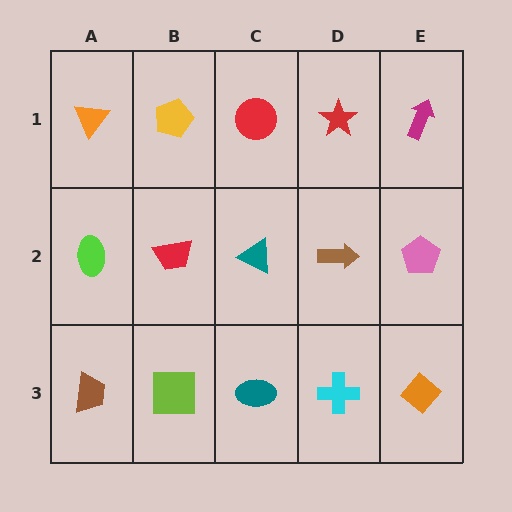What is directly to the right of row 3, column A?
A lime square.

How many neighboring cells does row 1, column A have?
2.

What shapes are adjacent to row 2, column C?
A red circle (row 1, column C), a teal ellipse (row 3, column C), a red trapezoid (row 2, column B), a brown arrow (row 2, column D).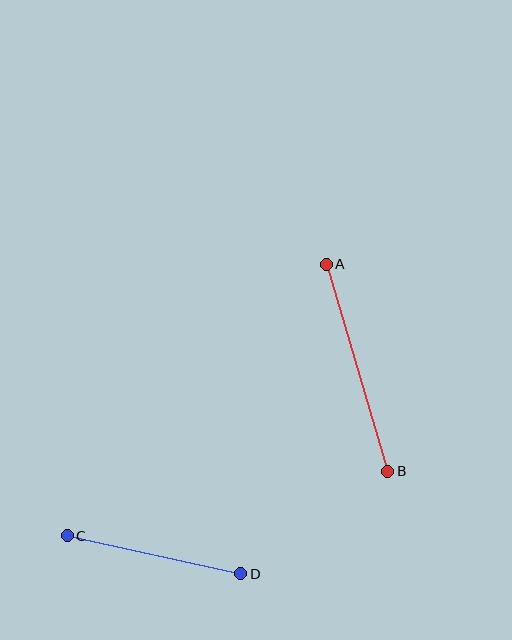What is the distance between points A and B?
The distance is approximately 216 pixels.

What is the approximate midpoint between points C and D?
The midpoint is at approximately (154, 555) pixels.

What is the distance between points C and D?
The distance is approximately 178 pixels.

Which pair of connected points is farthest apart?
Points A and B are farthest apart.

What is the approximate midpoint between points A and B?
The midpoint is at approximately (357, 368) pixels.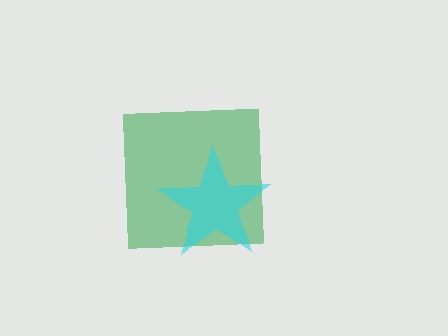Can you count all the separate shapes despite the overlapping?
Yes, there are 2 separate shapes.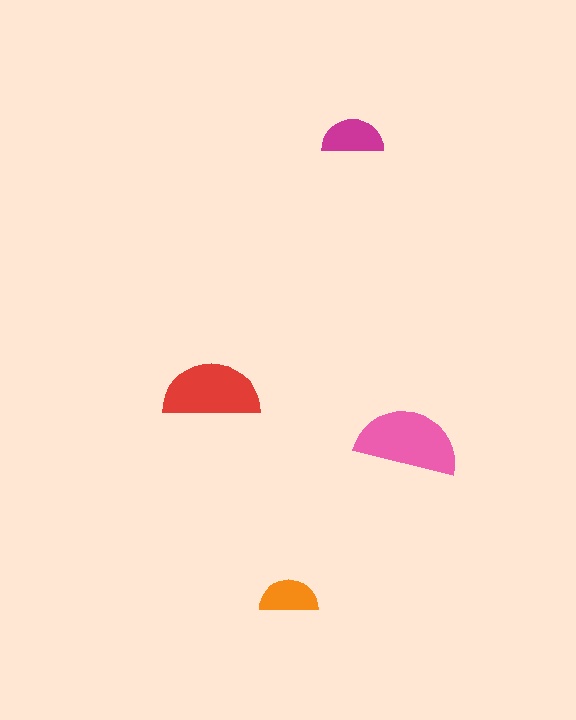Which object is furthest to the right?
The pink semicircle is rightmost.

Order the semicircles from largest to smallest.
the pink one, the red one, the magenta one, the orange one.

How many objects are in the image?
There are 4 objects in the image.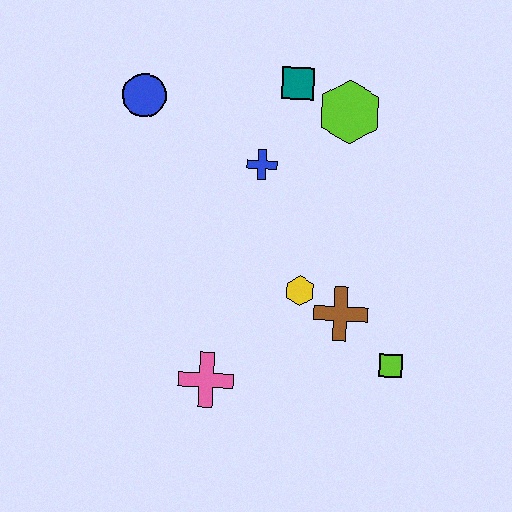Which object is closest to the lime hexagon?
The teal square is closest to the lime hexagon.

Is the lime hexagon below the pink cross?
No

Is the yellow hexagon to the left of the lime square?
Yes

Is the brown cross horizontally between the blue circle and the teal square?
No